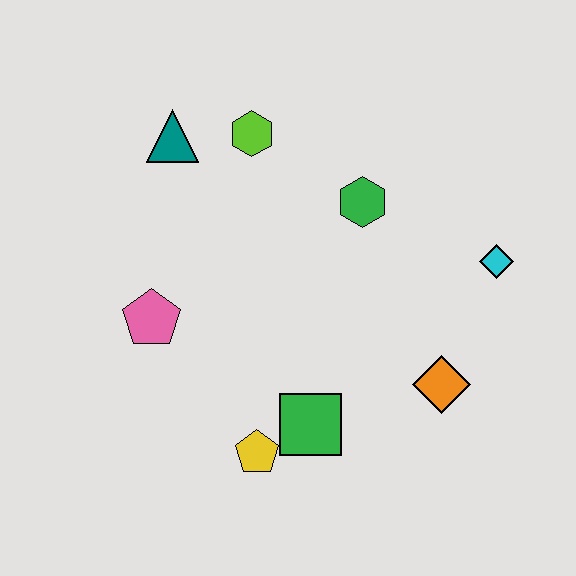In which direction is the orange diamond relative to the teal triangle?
The orange diamond is to the right of the teal triangle.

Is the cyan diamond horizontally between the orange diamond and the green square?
No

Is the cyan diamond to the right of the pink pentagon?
Yes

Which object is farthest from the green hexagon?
The yellow pentagon is farthest from the green hexagon.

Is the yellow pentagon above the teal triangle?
No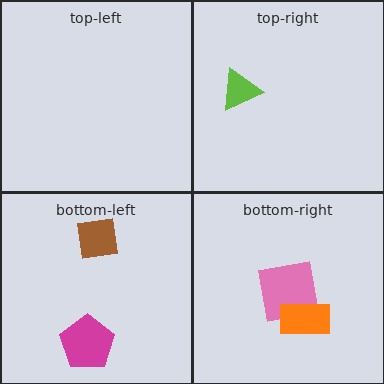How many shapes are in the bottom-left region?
2.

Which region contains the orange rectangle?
The bottom-right region.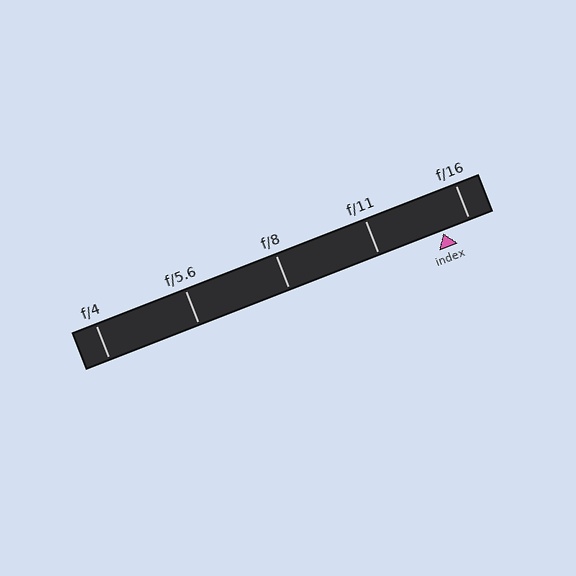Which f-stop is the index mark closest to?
The index mark is closest to f/16.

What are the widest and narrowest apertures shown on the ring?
The widest aperture shown is f/4 and the narrowest is f/16.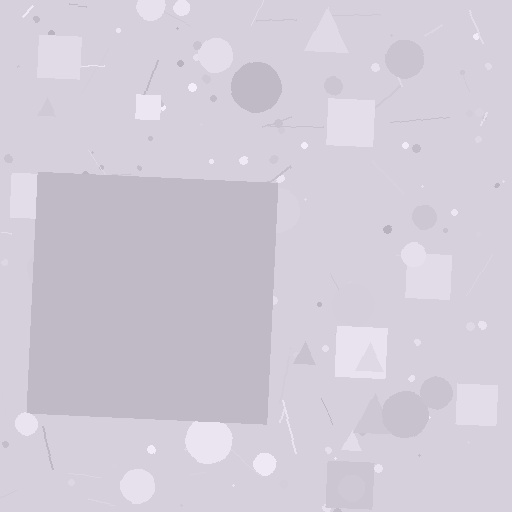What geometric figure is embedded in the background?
A square is embedded in the background.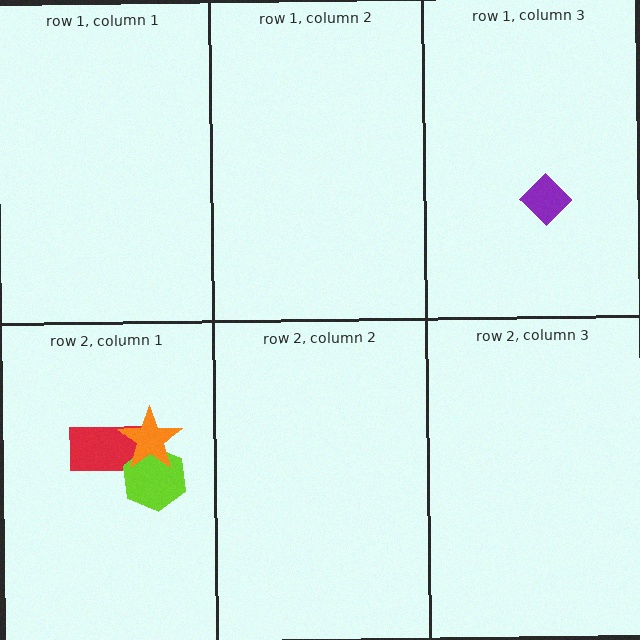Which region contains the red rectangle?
The row 2, column 1 region.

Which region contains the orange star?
The row 2, column 1 region.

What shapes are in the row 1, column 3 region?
The purple diamond.